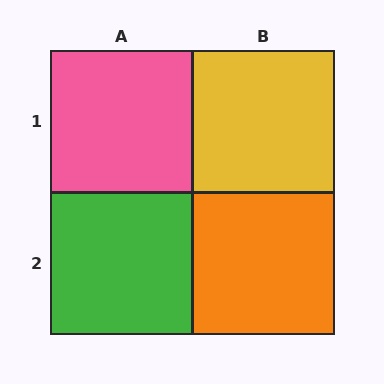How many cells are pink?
1 cell is pink.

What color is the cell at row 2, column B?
Orange.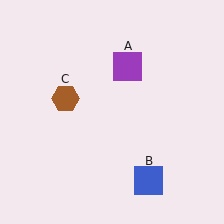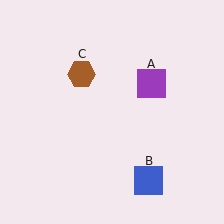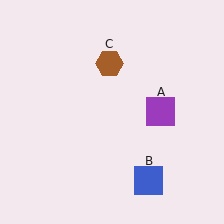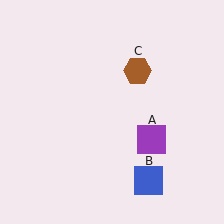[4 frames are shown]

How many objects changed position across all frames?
2 objects changed position: purple square (object A), brown hexagon (object C).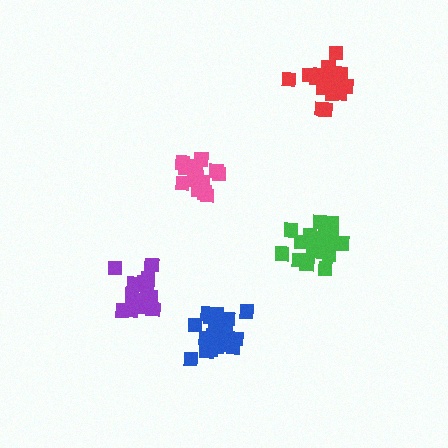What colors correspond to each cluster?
The clusters are colored: purple, pink, red, green, blue.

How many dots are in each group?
Group 1: 15 dots, Group 2: 16 dots, Group 3: 20 dots, Group 4: 19 dots, Group 5: 20 dots (90 total).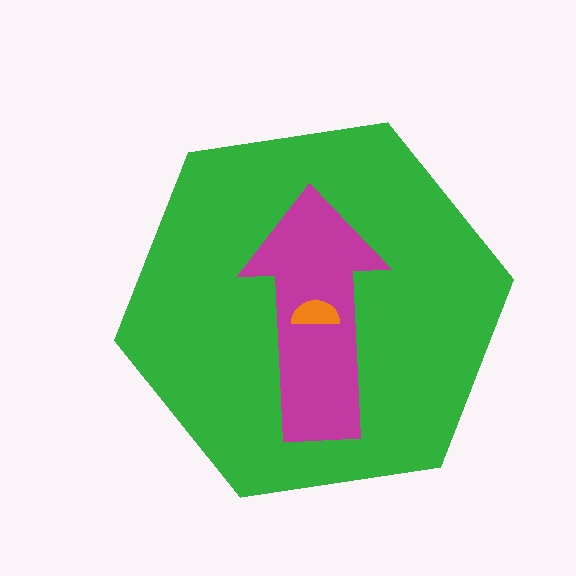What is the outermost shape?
The green hexagon.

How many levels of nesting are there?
3.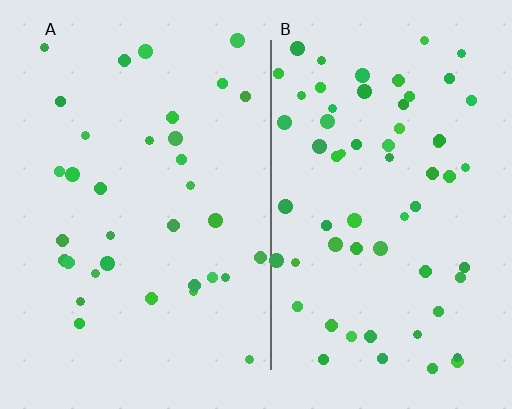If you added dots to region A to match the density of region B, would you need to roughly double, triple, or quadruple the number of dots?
Approximately double.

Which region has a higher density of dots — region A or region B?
B (the right).